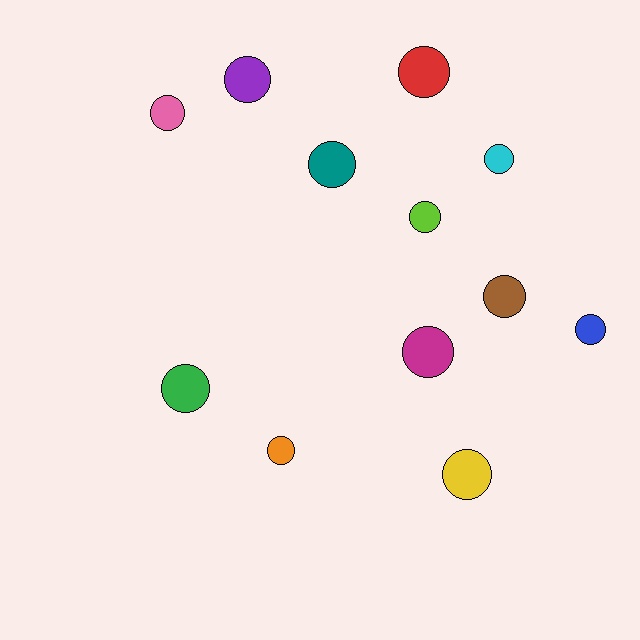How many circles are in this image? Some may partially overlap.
There are 12 circles.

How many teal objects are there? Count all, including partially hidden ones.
There is 1 teal object.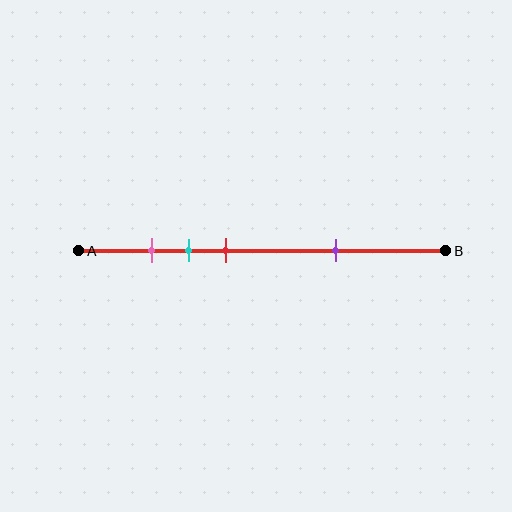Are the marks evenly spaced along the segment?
No, the marks are not evenly spaced.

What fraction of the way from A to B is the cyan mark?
The cyan mark is approximately 30% (0.3) of the way from A to B.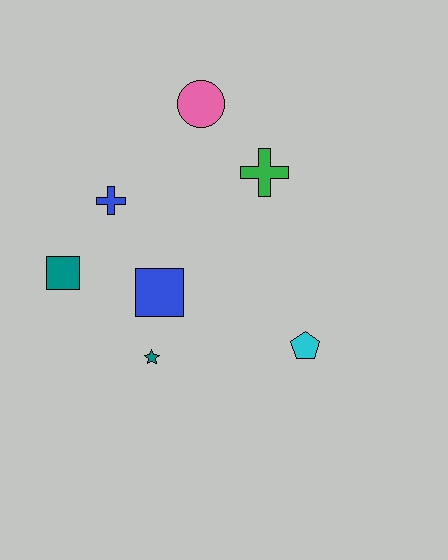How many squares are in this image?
There are 2 squares.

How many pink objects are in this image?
There is 1 pink object.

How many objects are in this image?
There are 7 objects.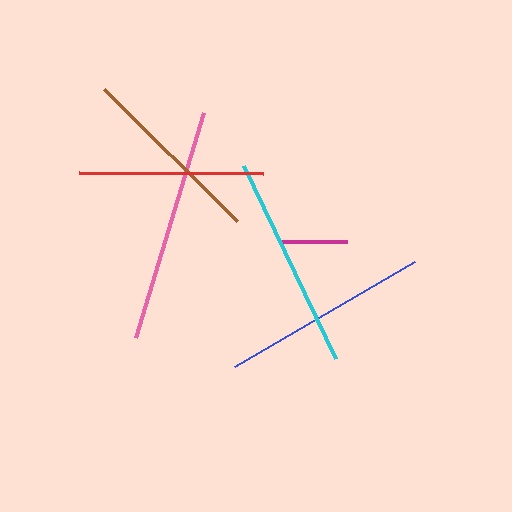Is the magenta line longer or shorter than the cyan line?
The cyan line is longer than the magenta line.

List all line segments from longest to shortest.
From longest to shortest: pink, cyan, blue, brown, red, magenta.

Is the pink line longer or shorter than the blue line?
The pink line is longer than the blue line.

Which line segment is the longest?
The pink line is the longest at approximately 235 pixels.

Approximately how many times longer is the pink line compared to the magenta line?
The pink line is approximately 3.5 times the length of the magenta line.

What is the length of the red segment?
The red segment is approximately 184 pixels long.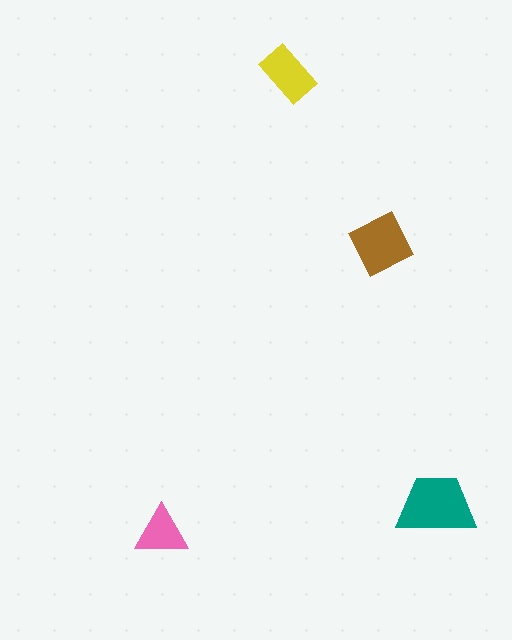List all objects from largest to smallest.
The teal trapezoid, the brown diamond, the yellow rectangle, the pink triangle.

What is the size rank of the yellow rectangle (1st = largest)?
3rd.